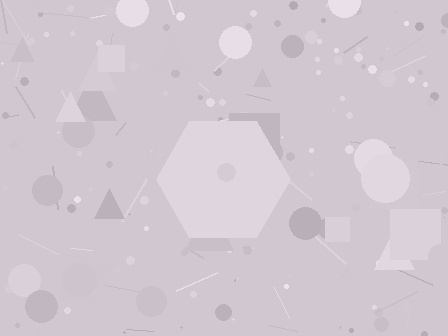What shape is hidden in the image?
A hexagon is hidden in the image.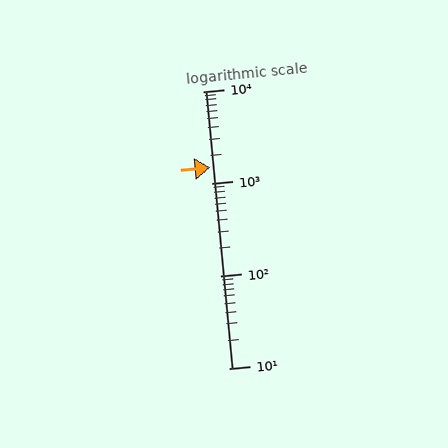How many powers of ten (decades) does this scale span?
The scale spans 3 decades, from 10 to 10000.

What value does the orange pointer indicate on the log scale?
The pointer indicates approximately 1500.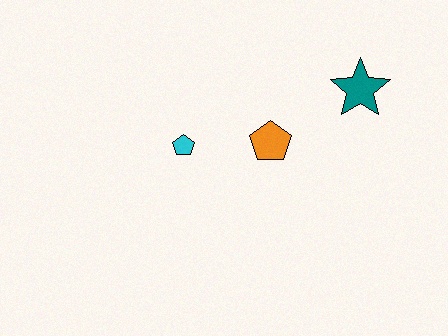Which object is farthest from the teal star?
The cyan pentagon is farthest from the teal star.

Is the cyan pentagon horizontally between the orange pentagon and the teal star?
No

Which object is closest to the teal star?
The orange pentagon is closest to the teal star.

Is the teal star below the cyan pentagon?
No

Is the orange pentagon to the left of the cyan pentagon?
No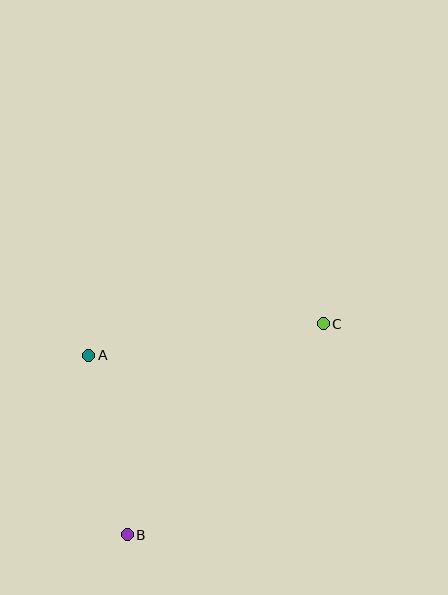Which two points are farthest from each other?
Points B and C are farthest from each other.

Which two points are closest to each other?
Points A and B are closest to each other.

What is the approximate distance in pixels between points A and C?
The distance between A and C is approximately 237 pixels.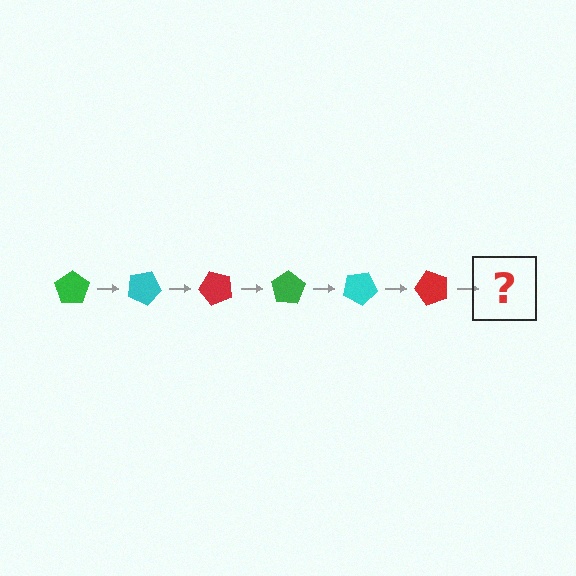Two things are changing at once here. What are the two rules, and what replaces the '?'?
The two rules are that it rotates 25 degrees each step and the color cycles through green, cyan, and red. The '?' should be a green pentagon, rotated 150 degrees from the start.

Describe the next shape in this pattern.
It should be a green pentagon, rotated 150 degrees from the start.